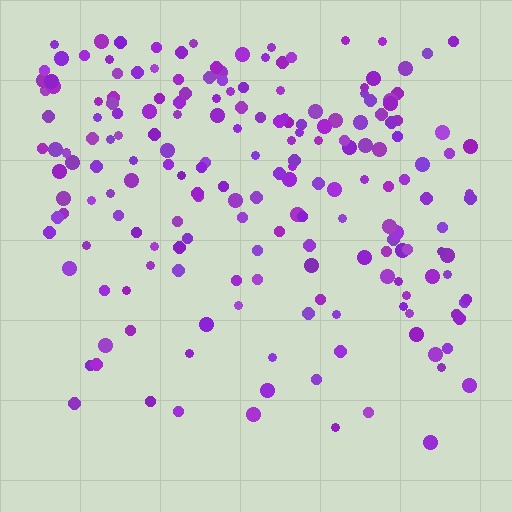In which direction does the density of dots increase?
From bottom to top, with the top side densest.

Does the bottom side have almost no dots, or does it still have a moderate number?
Still a moderate number, just noticeably fewer than the top.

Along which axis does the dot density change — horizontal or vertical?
Vertical.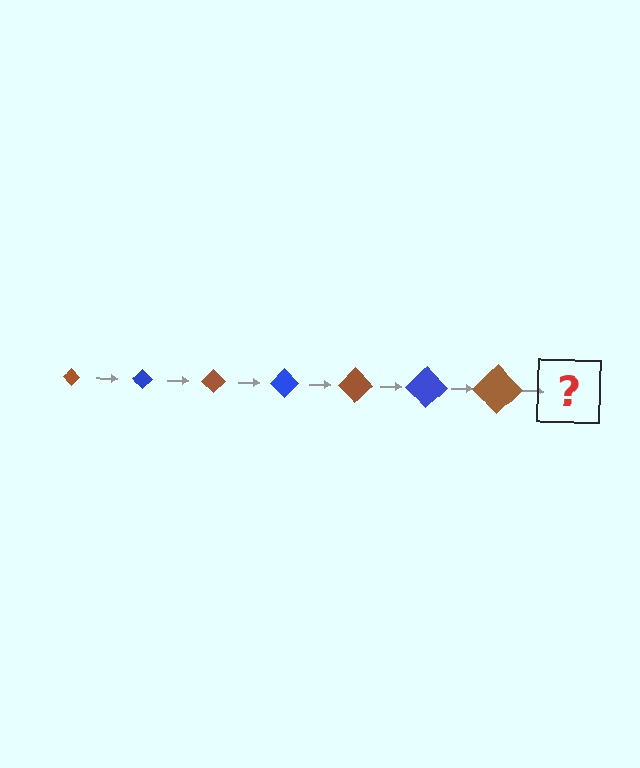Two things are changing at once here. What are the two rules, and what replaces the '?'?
The two rules are that the diamond grows larger each step and the color cycles through brown and blue. The '?' should be a blue diamond, larger than the previous one.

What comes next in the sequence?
The next element should be a blue diamond, larger than the previous one.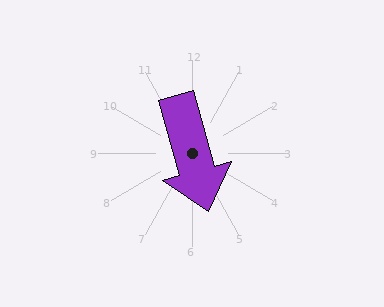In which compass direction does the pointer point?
South.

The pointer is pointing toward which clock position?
Roughly 5 o'clock.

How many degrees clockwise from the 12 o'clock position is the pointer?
Approximately 164 degrees.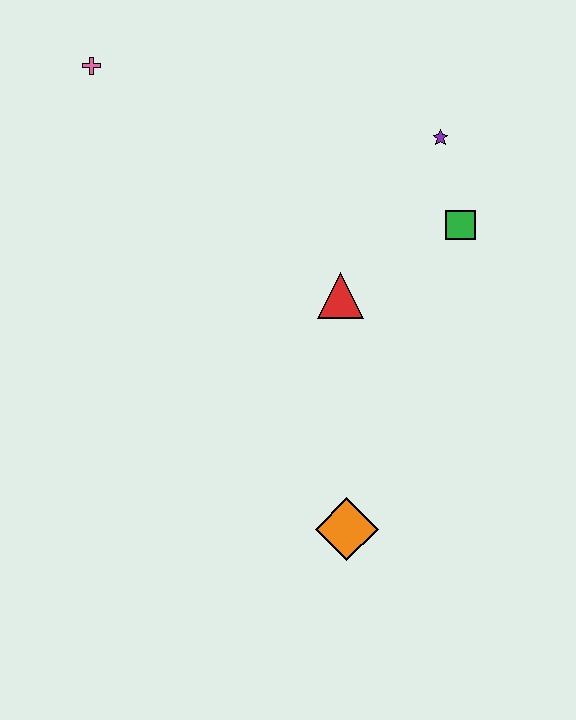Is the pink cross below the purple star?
No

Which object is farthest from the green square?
The pink cross is farthest from the green square.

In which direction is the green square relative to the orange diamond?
The green square is above the orange diamond.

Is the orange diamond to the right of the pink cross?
Yes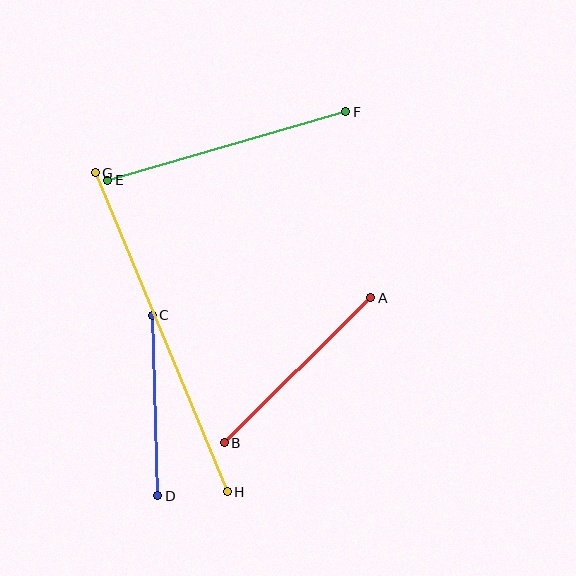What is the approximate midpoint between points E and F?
The midpoint is at approximately (227, 146) pixels.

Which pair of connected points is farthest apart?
Points G and H are farthest apart.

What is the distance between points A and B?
The distance is approximately 206 pixels.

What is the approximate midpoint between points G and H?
The midpoint is at approximately (161, 332) pixels.